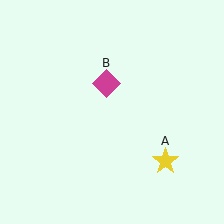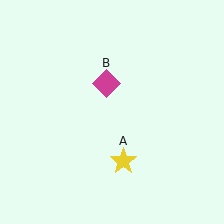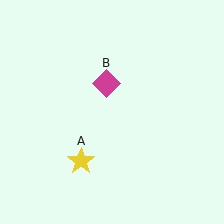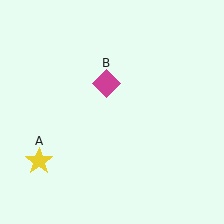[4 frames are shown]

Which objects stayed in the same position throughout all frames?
Magenta diamond (object B) remained stationary.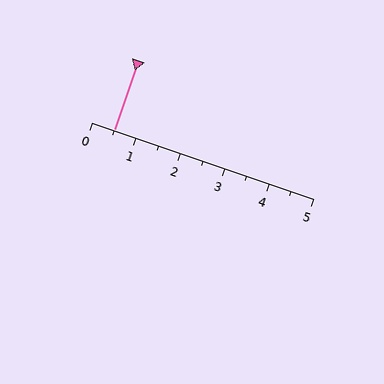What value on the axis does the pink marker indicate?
The marker indicates approximately 0.5.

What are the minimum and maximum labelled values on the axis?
The axis runs from 0 to 5.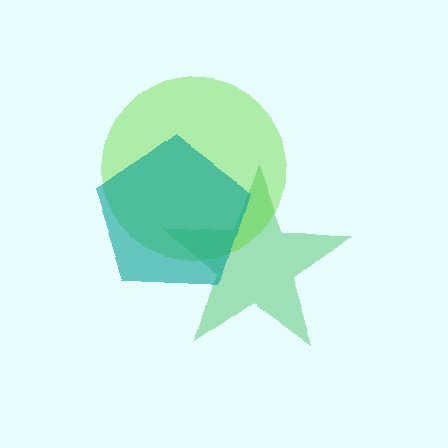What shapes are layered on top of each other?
The layered shapes are: a green star, a lime circle, a teal pentagon.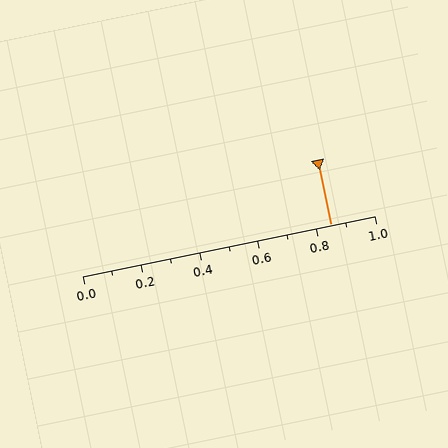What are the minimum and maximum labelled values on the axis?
The axis runs from 0.0 to 1.0.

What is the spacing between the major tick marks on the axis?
The major ticks are spaced 0.2 apart.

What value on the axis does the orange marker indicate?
The marker indicates approximately 0.85.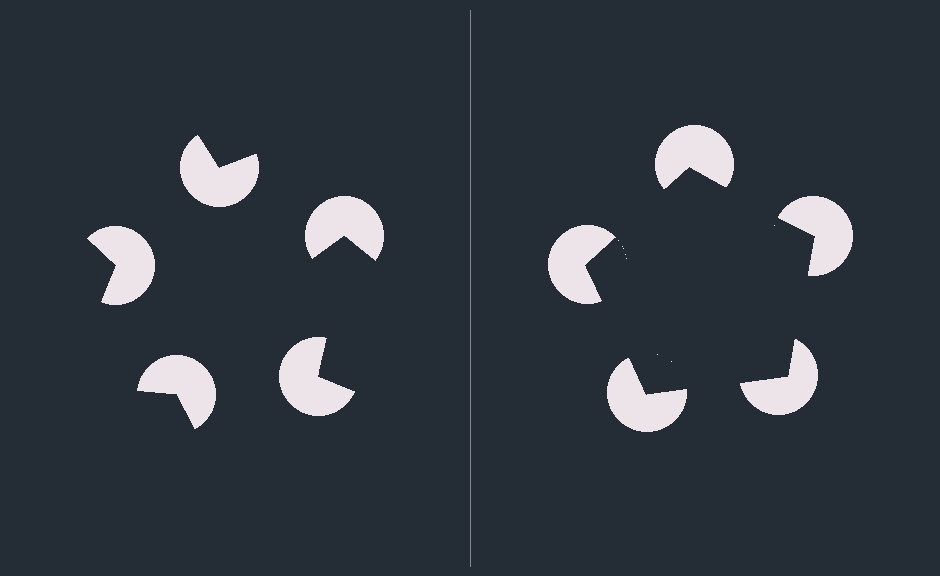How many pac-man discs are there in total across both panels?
10 — 5 on each side.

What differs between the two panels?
The pac-man discs are positioned identically on both sides; only the wedge orientations differ. On the right they align to a pentagon; on the left they are misaligned.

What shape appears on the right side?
An illusory pentagon.